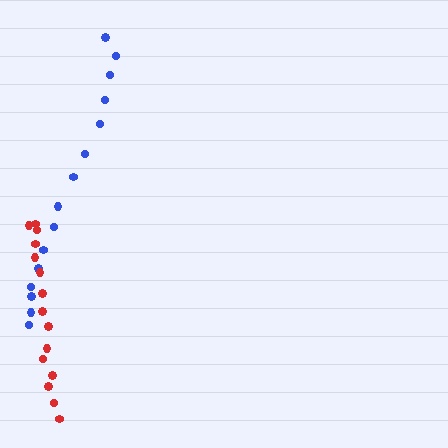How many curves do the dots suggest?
There are 2 distinct paths.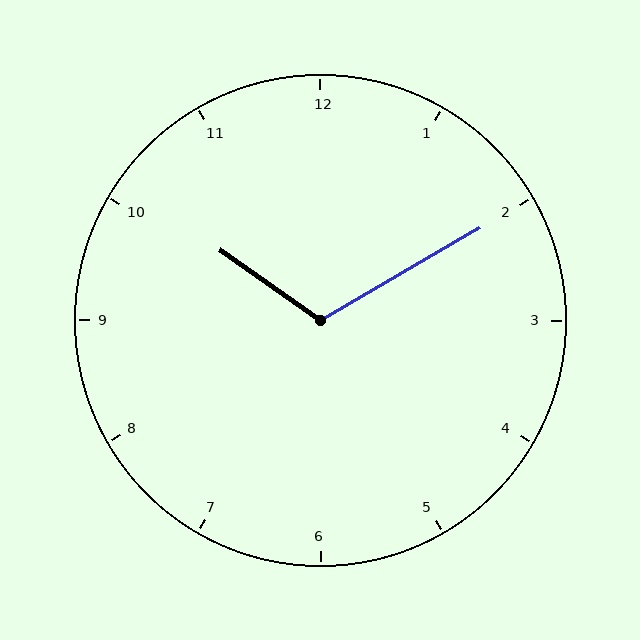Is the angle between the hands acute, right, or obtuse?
It is obtuse.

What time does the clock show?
10:10.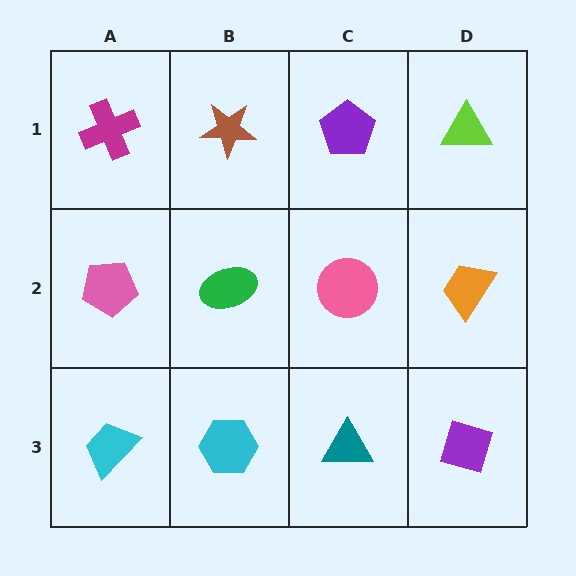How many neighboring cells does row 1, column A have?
2.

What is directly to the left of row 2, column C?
A green ellipse.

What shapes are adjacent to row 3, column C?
A pink circle (row 2, column C), a cyan hexagon (row 3, column B), a purple diamond (row 3, column D).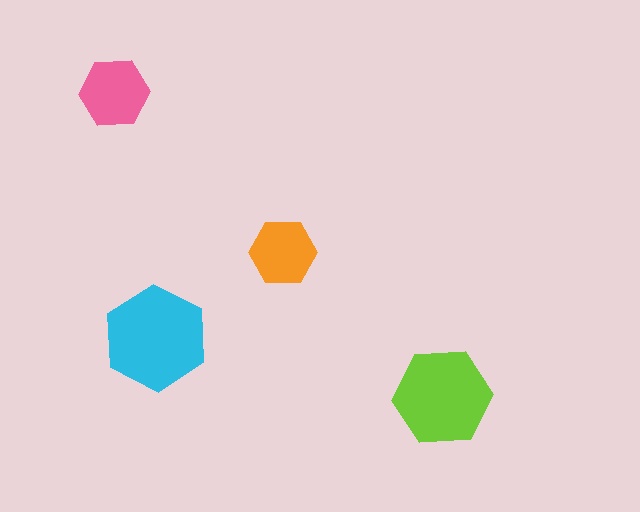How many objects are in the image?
There are 4 objects in the image.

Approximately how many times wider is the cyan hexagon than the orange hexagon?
About 1.5 times wider.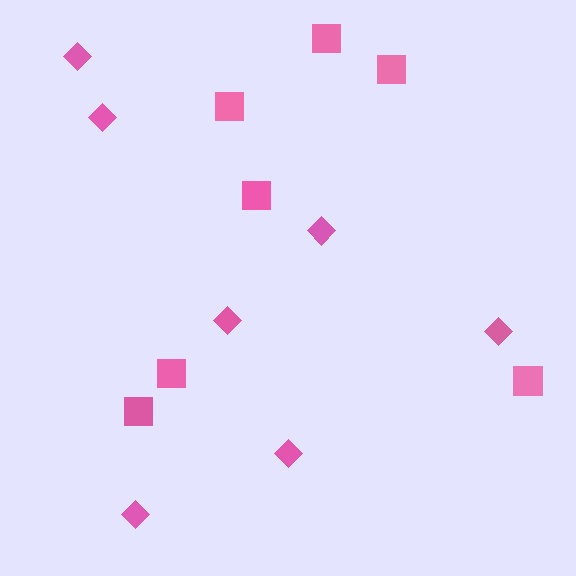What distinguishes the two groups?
There are 2 groups: one group of diamonds (7) and one group of squares (7).